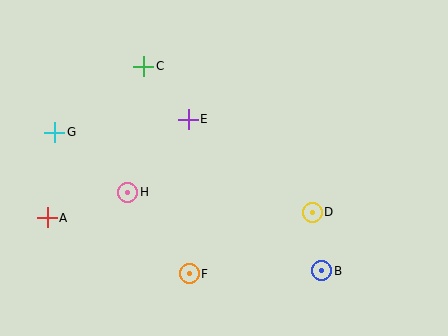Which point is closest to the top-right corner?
Point D is closest to the top-right corner.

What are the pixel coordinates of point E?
Point E is at (188, 119).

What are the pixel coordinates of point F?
Point F is at (189, 274).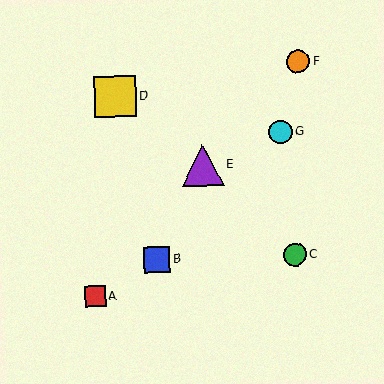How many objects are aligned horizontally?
2 objects (B, C) are aligned horizontally.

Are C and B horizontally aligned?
Yes, both are at y≈255.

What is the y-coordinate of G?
Object G is at y≈132.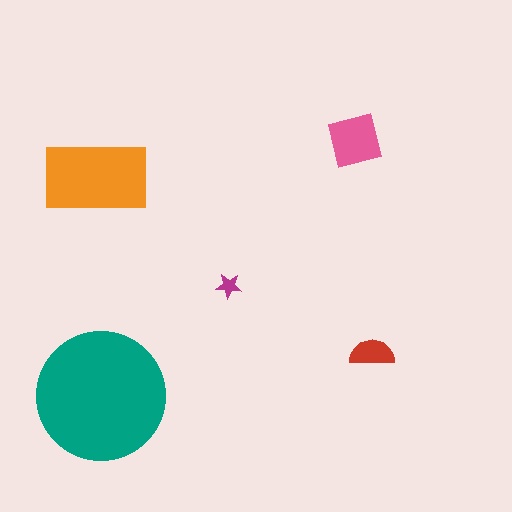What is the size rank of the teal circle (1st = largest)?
1st.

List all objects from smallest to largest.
The magenta star, the red semicircle, the pink square, the orange rectangle, the teal circle.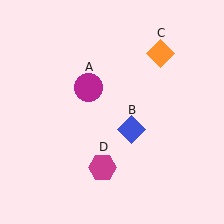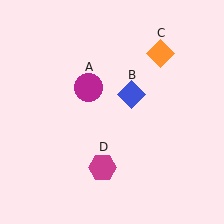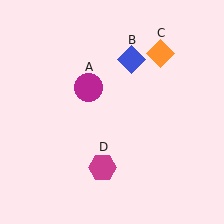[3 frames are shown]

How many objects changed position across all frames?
1 object changed position: blue diamond (object B).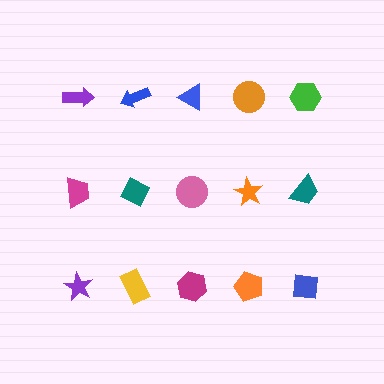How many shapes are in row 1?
5 shapes.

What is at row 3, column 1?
A purple star.